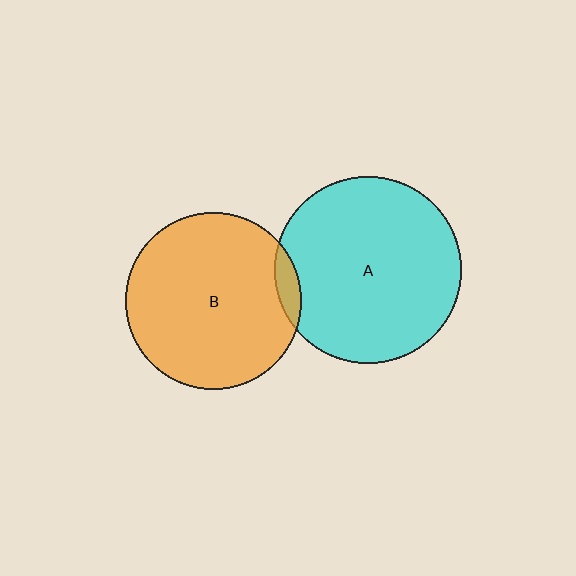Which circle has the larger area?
Circle A (cyan).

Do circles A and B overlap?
Yes.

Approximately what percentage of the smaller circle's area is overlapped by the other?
Approximately 5%.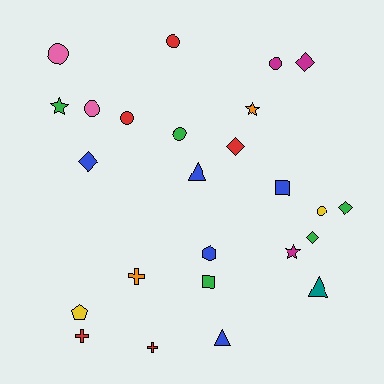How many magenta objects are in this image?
There are 3 magenta objects.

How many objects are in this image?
There are 25 objects.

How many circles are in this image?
There are 7 circles.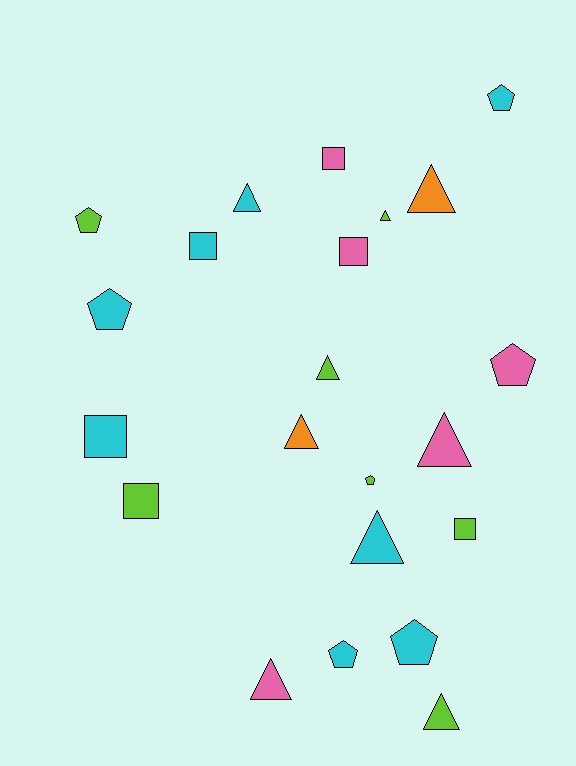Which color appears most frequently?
Cyan, with 8 objects.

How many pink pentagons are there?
There is 1 pink pentagon.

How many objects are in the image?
There are 22 objects.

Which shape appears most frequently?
Triangle, with 9 objects.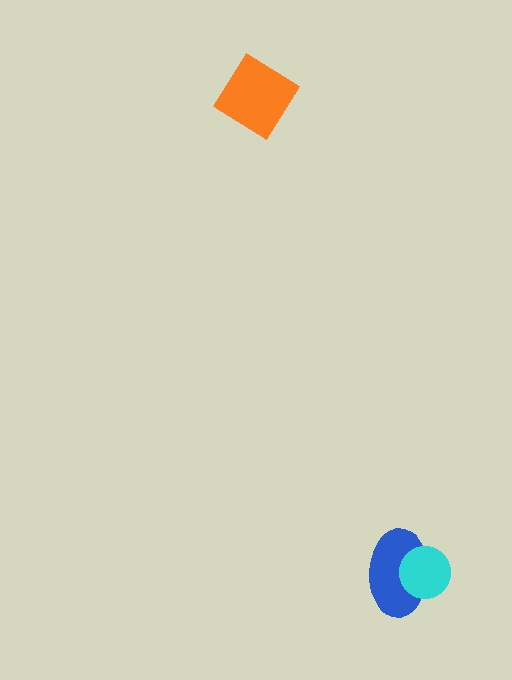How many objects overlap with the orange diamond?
0 objects overlap with the orange diamond.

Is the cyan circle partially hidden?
No, no other shape covers it.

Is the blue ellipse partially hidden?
Yes, it is partially covered by another shape.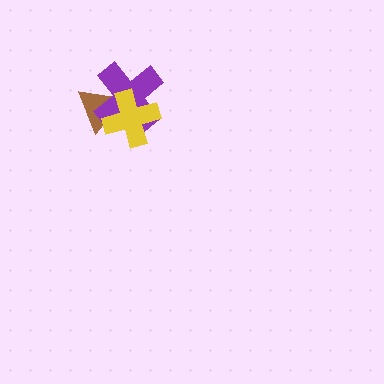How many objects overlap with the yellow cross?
2 objects overlap with the yellow cross.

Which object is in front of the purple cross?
The yellow cross is in front of the purple cross.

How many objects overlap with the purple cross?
2 objects overlap with the purple cross.